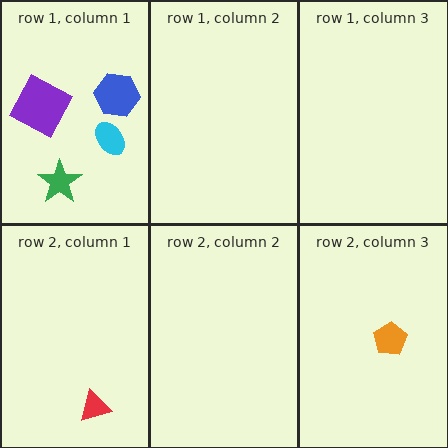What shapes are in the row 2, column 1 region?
The red triangle.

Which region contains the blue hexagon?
The row 1, column 1 region.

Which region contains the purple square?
The row 1, column 1 region.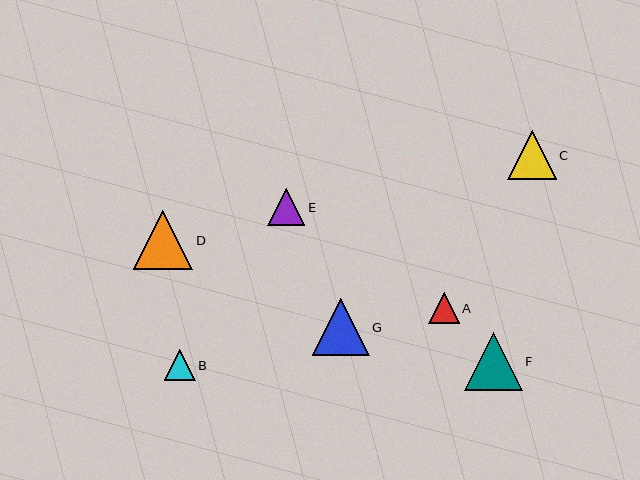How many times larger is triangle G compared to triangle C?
Triangle G is approximately 1.2 times the size of triangle C.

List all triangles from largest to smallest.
From largest to smallest: D, F, G, C, E, B, A.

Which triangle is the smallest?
Triangle A is the smallest with a size of approximately 31 pixels.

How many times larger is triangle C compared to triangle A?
Triangle C is approximately 1.6 times the size of triangle A.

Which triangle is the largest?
Triangle D is the largest with a size of approximately 59 pixels.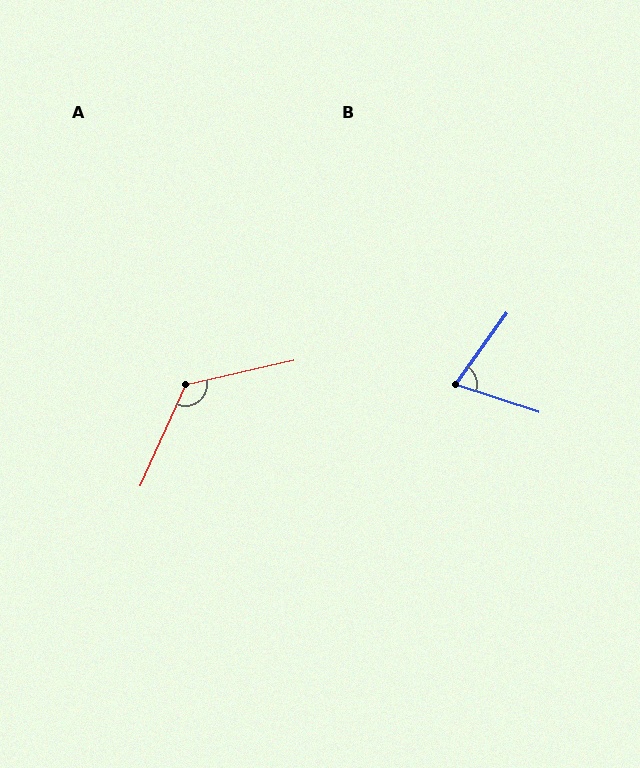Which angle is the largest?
A, at approximately 127 degrees.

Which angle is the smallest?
B, at approximately 72 degrees.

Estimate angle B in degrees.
Approximately 72 degrees.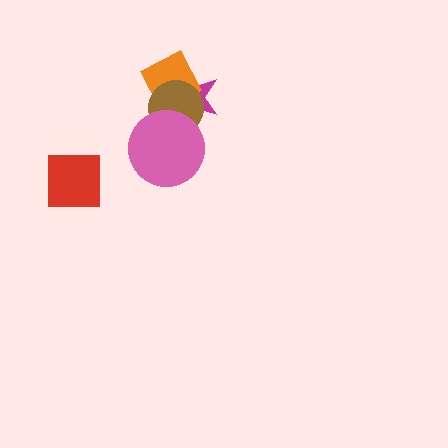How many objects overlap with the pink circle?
2 objects overlap with the pink circle.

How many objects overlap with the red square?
0 objects overlap with the red square.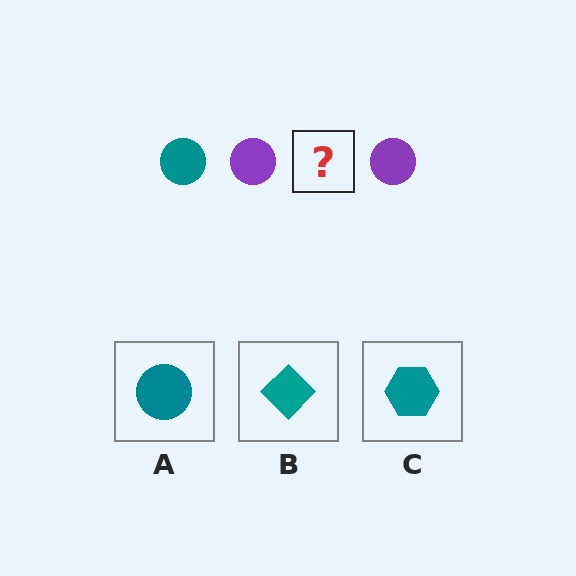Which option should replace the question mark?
Option A.